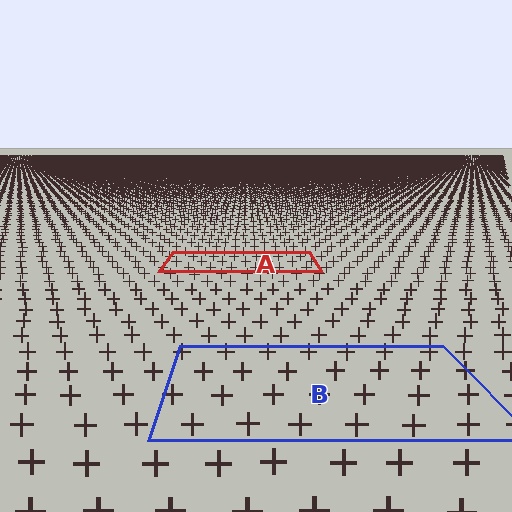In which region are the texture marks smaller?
The texture marks are smaller in region A, because it is farther away.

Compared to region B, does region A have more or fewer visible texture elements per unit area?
Region A has more texture elements per unit area — they are packed more densely because it is farther away.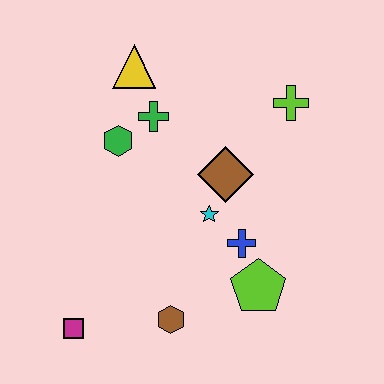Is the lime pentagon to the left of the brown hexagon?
No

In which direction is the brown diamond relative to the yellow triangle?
The brown diamond is below the yellow triangle.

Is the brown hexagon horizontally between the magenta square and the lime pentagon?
Yes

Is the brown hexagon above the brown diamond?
No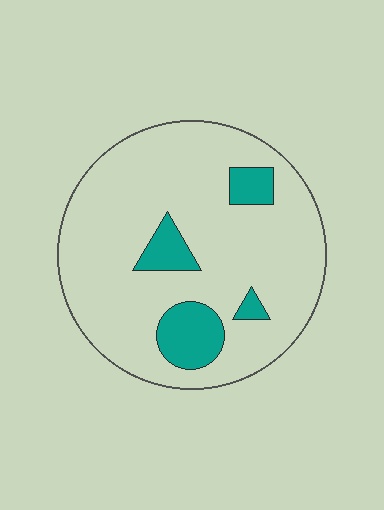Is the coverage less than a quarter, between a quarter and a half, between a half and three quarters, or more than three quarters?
Less than a quarter.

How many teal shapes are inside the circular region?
4.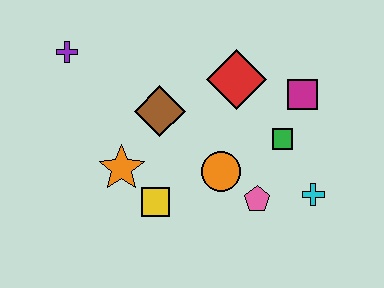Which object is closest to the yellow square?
The orange star is closest to the yellow square.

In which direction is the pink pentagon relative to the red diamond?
The pink pentagon is below the red diamond.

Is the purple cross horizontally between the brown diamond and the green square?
No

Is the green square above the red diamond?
No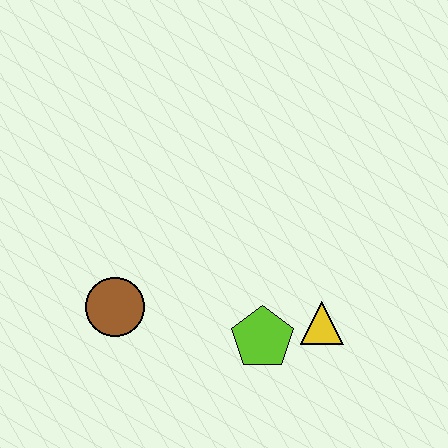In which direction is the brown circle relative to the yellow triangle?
The brown circle is to the left of the yellow triangle.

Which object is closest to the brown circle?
The lime pentagon is closest to the brown circle.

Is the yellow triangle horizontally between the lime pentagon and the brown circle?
No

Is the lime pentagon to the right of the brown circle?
Yes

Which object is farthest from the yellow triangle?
The brown circle is farthest from the yellow triangle.